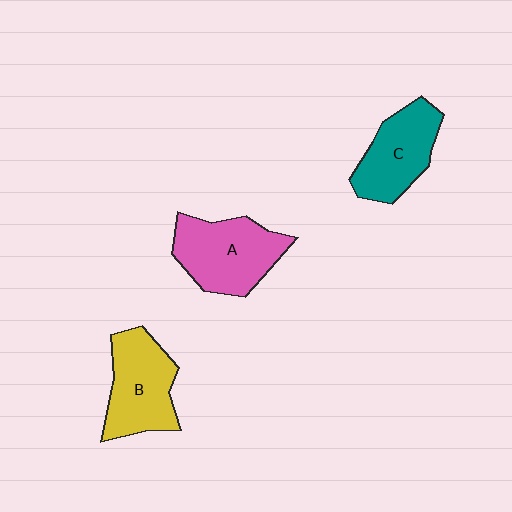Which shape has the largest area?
Shape A (pink).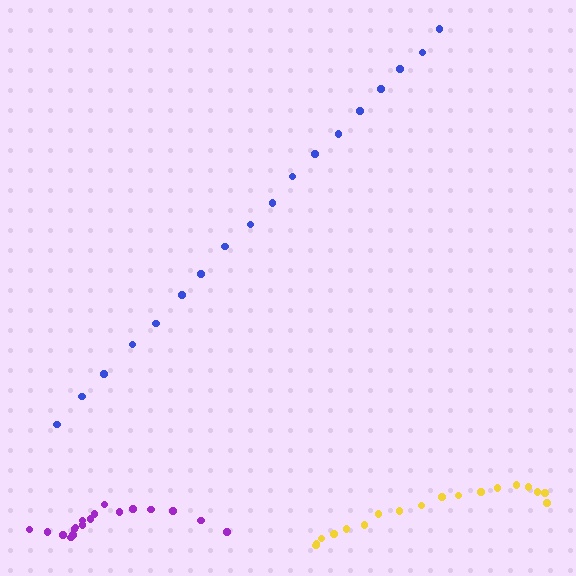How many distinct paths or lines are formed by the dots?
There are 3 distinct paths.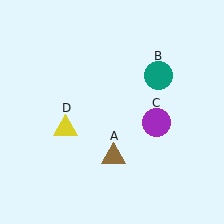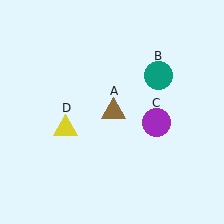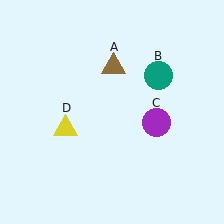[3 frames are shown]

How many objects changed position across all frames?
1 object changed position: brown triangle (object A).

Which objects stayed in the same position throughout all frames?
Teal circle (object B) and purple circle (object C) and yellow triangle (object D) remained stationary.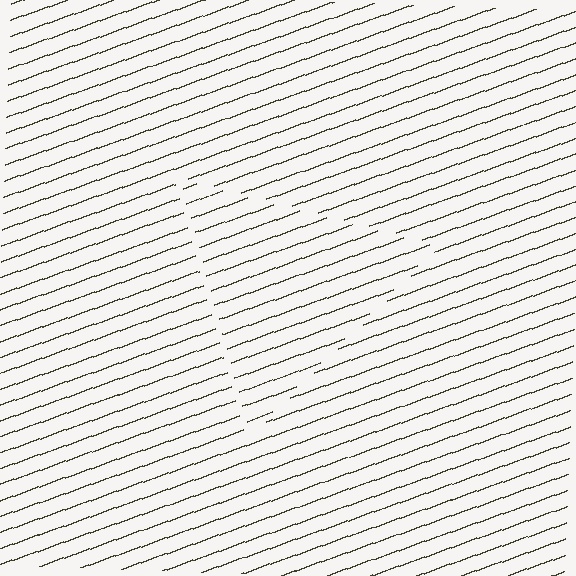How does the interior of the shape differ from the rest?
The interior of the shape contains the same grating, shifted by half a period — the contour is defined by the phase discontinuity where line-ends from the inner and outer gratings abut.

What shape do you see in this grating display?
An illusory triangle. The interior of the shape contains the same grating, shifted by half a period — the contour is defined by the phase discontinuity where line-ends from the inner and outer gratings abut.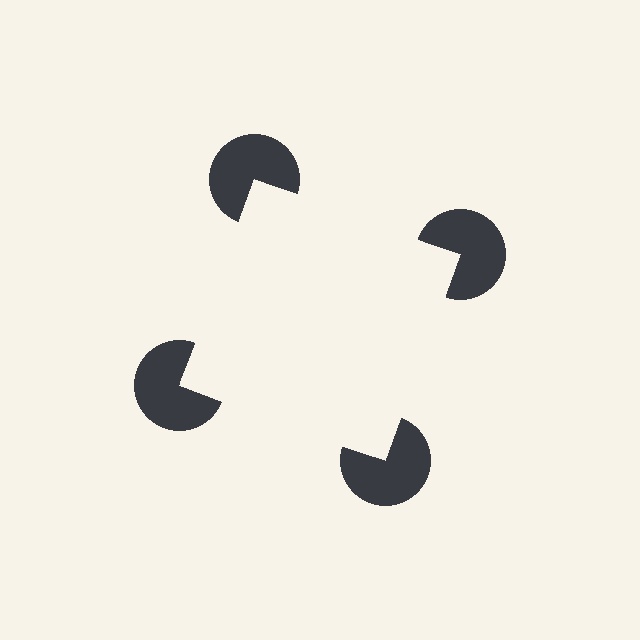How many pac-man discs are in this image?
There are 4 — one at each vertex of the illusory square.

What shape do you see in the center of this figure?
An illusory square — its edges are inferred from the aligned wedge cuts in the pac-man discs, not physically drawn.